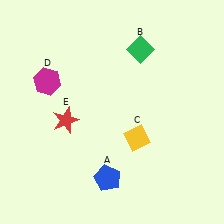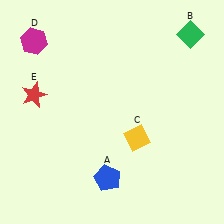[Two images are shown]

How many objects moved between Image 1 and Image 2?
3 objects moved between the two images.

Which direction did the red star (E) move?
The red star (E) moved left.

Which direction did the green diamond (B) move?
The green diamond (B) moved right.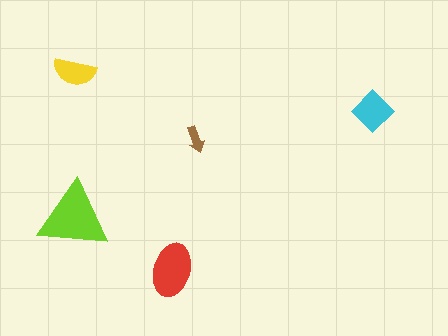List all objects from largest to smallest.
The lime triangle, the red ellipse, the cyan diamond, the yellow semicircle, the brown arrow.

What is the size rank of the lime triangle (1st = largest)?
1st.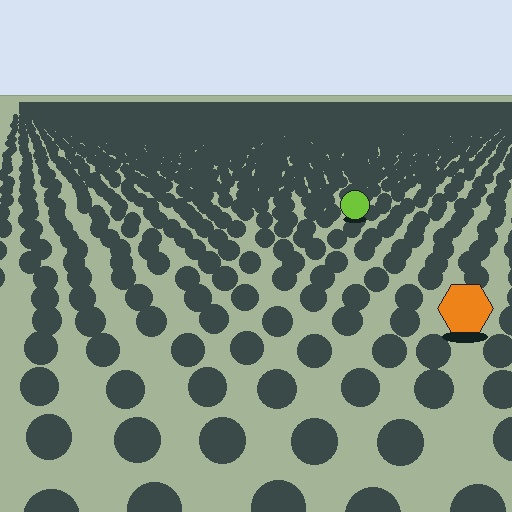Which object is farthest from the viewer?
The lime circle is farthest from the viewer. It appears smaller and the ground texture around it is denser.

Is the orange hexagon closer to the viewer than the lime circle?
Yes. The orange hexagon is closer — you can tell from the texture gradient: the ground texture is coarser near it.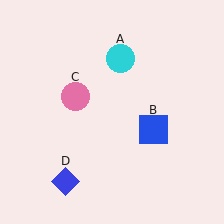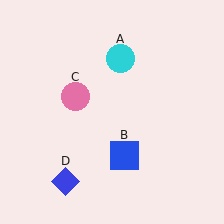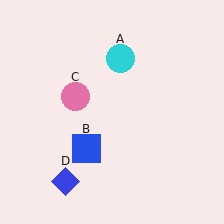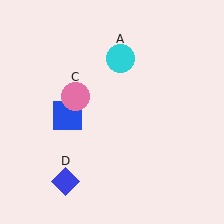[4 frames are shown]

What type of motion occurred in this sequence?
The blue square (object B) rotated clockwise around the center of the scene.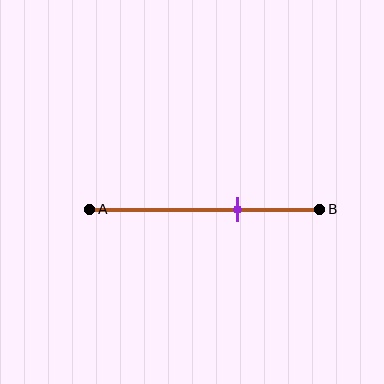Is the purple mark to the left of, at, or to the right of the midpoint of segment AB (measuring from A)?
The purple mark is to the right of the midpoint of segment AB.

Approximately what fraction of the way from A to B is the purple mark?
The purple mark is approximately 65% of the way from A to B.